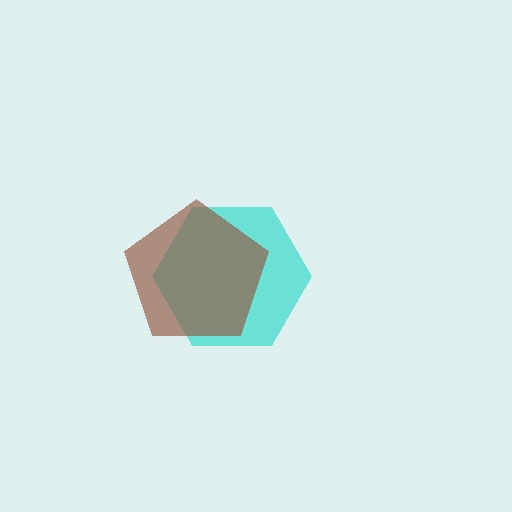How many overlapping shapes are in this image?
There are 2 overlapping shapes in the image.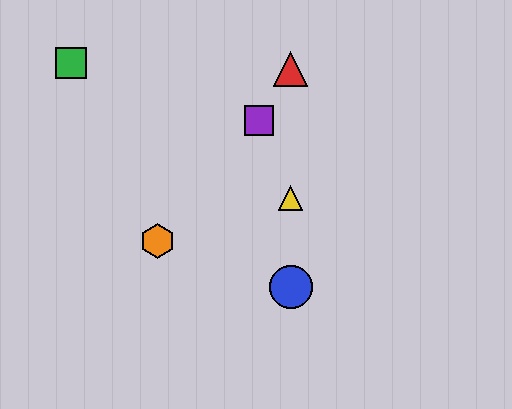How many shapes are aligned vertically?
3 shapes (the red triangle, the blue circle, the yellow triangle) are aligned vertically.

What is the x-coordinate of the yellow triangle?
The yellow triangle is at x≈291.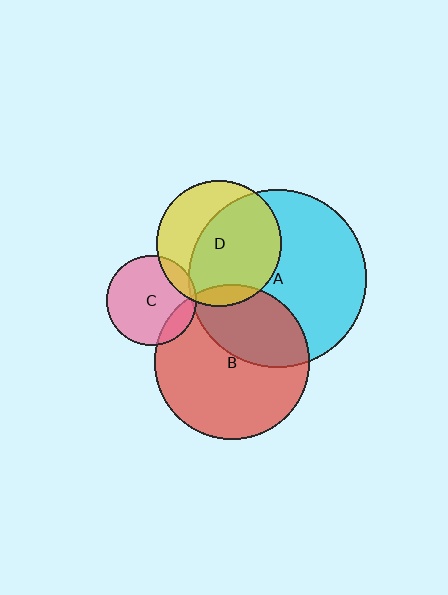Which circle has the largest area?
Circle A (cyan).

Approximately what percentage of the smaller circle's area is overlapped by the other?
Approximately 10%.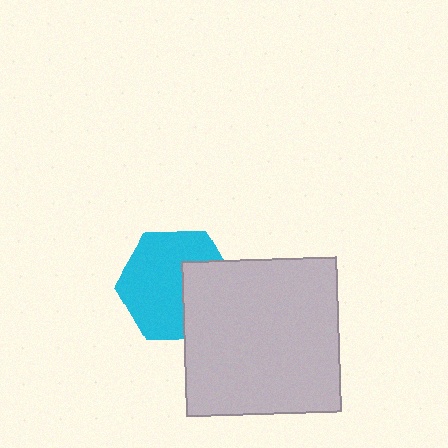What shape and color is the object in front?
The object in front is a light gray square.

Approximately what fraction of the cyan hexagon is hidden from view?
Roughly 34% of the cyan hexagon is hidden behind the light gray square.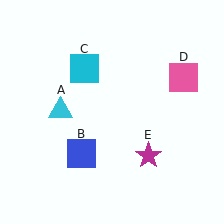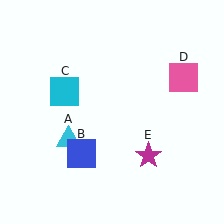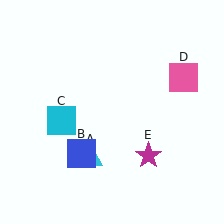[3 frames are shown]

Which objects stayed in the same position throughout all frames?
Blue square (object B) and pink square (object D) and magenta star (object E) remained stationary.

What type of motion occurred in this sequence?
The cyan triangle (object A), cyan square (object C) rotated counterclockwise around the center of the scene.